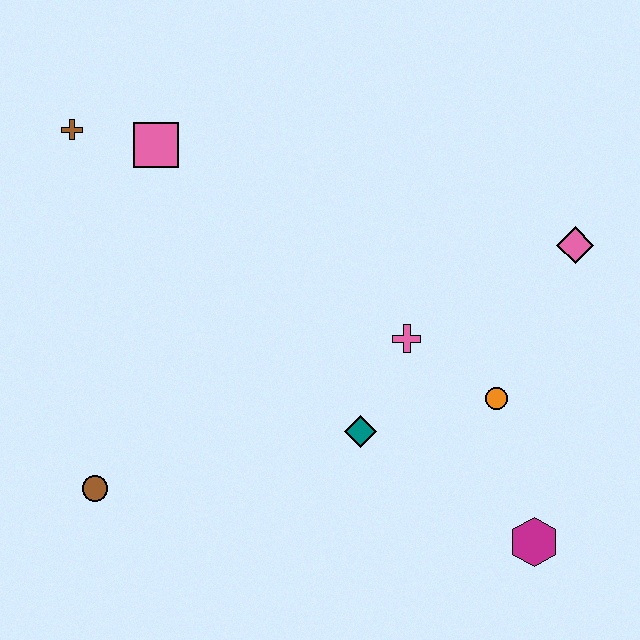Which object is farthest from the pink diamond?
The brown circle is farthest from the pink diamond.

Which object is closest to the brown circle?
The teal diamond is closest to the brown circle.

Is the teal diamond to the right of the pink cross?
No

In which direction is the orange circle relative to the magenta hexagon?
The orange circle is above the magenta hexagon.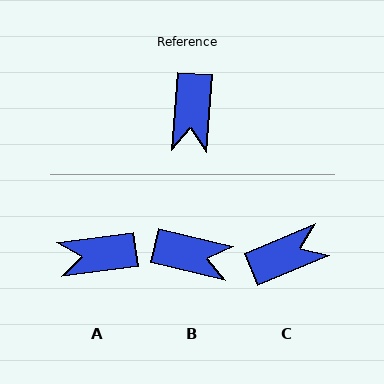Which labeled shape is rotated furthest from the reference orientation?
C, about 117 degrees away.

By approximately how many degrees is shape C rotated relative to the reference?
Approximately 117 degrees counter-clockwise.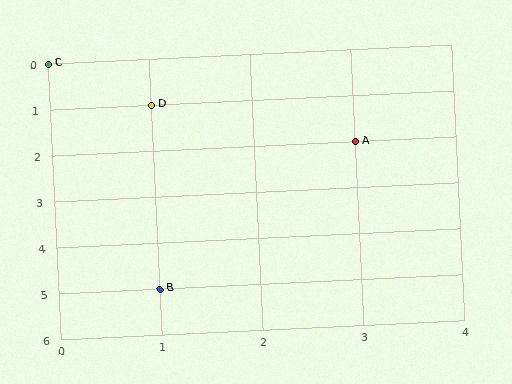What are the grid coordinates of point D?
Point D is at grid coordinates (1, 1).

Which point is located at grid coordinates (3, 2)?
Point A is at (3, 2).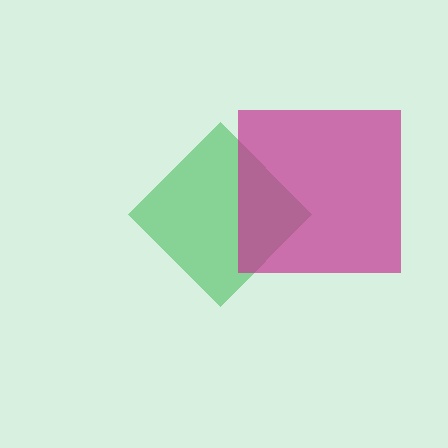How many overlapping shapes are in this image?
There are 2 overlapping shapes in the image.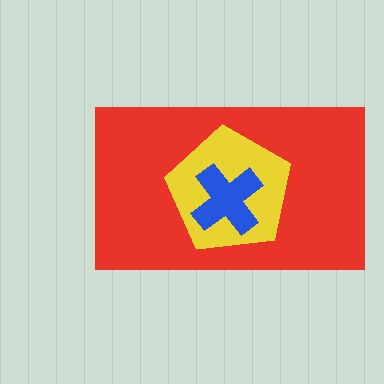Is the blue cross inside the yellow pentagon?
Yes.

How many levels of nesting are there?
3.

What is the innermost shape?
The blue cross.